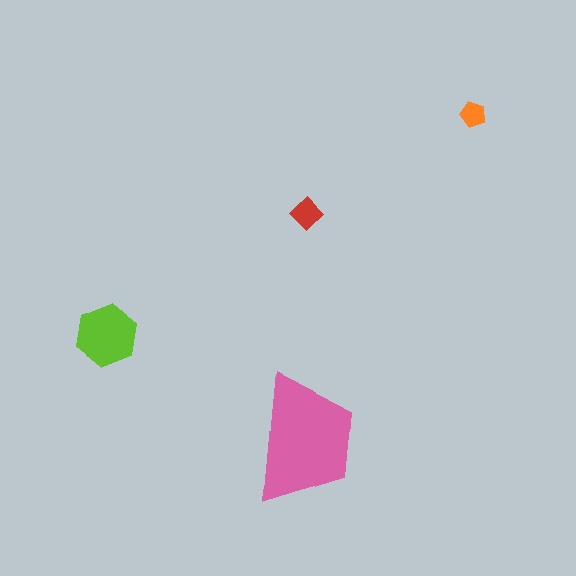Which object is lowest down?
The pink trapezoid is bottommost.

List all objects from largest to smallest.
The pink trapezoid, the lime hexagon, the red diamond, the orange pentagon.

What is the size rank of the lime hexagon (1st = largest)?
2nd.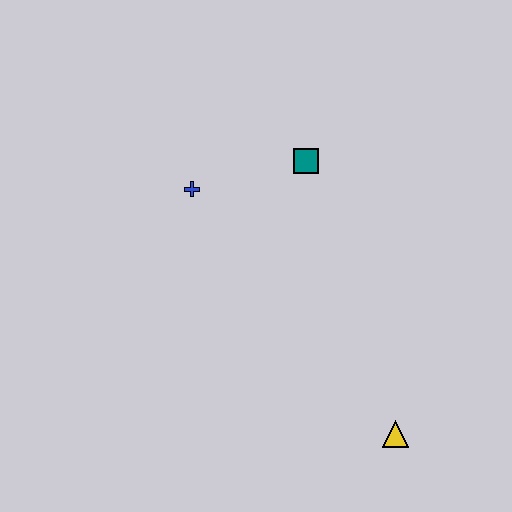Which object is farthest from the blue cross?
The yellow triangle is farthest from the blue cross.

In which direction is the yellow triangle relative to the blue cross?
The yellow triangle is below the blue cross.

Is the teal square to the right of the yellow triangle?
No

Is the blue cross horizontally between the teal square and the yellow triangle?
No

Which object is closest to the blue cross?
The teal square is closest to the blue cross.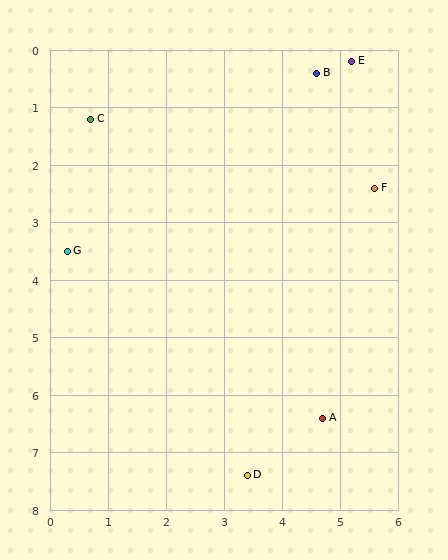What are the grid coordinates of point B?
Point B is at approximately (4.6, 0.4).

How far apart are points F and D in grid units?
Points F and D are about 5.5 grid units apart.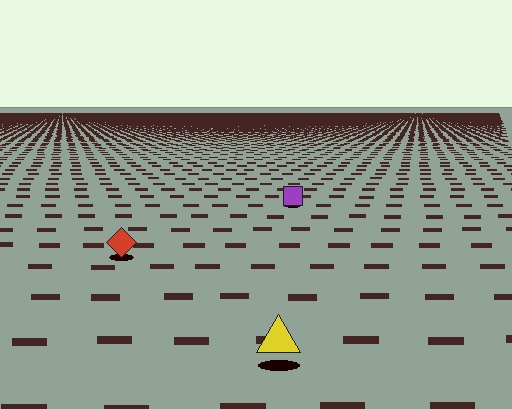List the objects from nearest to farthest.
From nearest to farthest: the yellow triangle, the red diamond, the purple square.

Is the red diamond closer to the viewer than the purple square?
Yes. The red diamond is closer — you can tell from the texture gradient: the ground texture is coarser near it.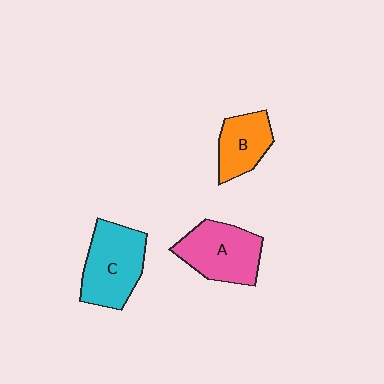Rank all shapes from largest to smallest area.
From largest to smallest: C (cyan), A (pink), B (orange).